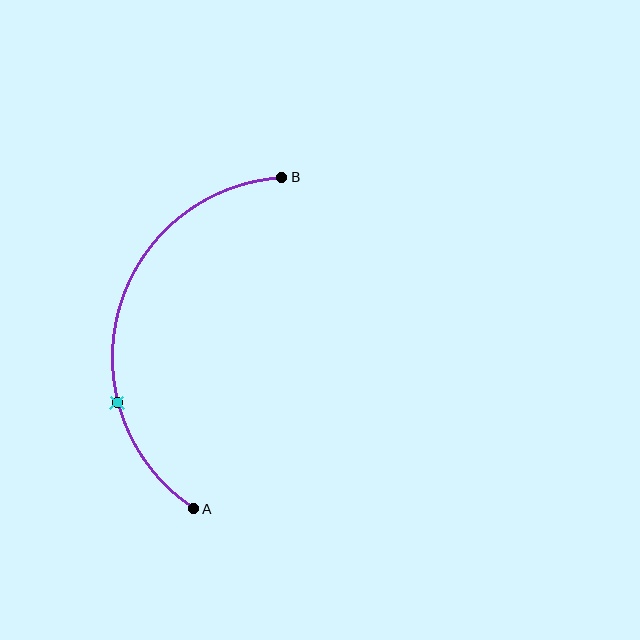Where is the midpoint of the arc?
The arc midpoint is the point on the curve farthest from the straight line joining A and B. It sits to the left of that line.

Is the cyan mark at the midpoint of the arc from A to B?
No. The cyan mark lies on the arc but is closer to endpoint A. The arc midpoint would be at the point on the curve equidistant along the arc from both A and B.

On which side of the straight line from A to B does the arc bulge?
The arc bulges to the left of the straight line connecting A and B.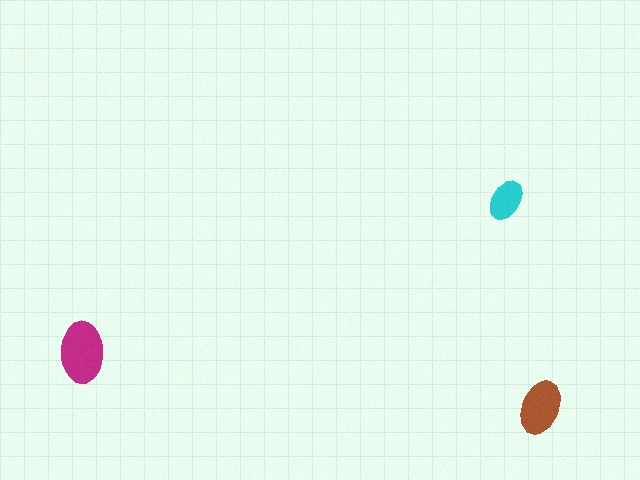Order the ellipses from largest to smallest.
the magenta one, the brown one, the cyan one.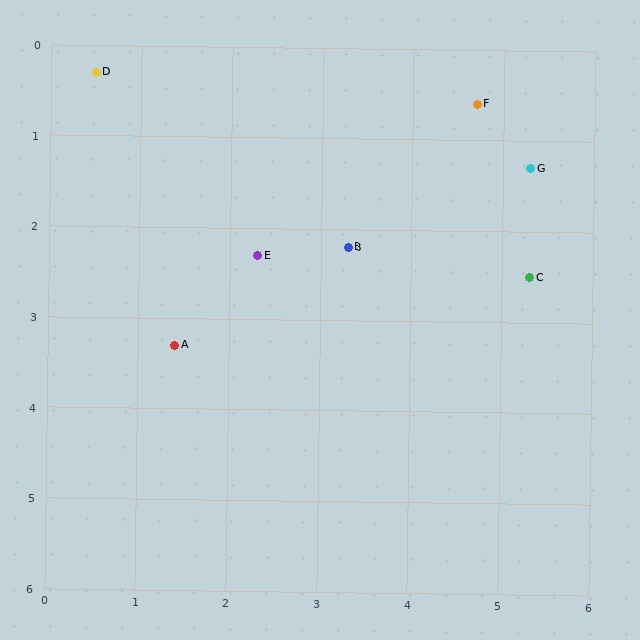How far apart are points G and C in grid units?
Points G and C are about 1.2 grid units apart.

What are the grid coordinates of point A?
Point A is at approximately (1.4, 3.3).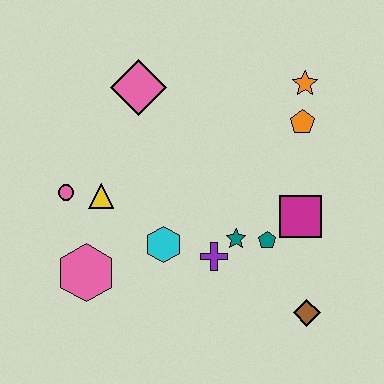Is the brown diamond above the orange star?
No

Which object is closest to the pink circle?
The yellow triangle is closest to the pink circle.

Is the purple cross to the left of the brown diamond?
Yes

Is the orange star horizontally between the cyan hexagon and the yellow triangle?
No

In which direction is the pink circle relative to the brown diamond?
The pink circle is to the left of the brown diamond.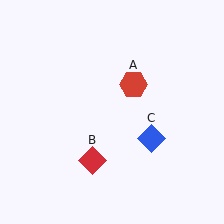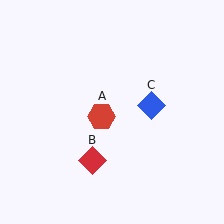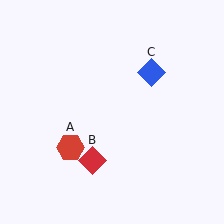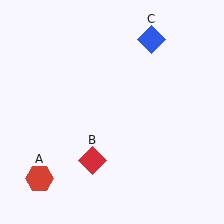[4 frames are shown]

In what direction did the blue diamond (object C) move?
The blue diamond (object C) moved up.